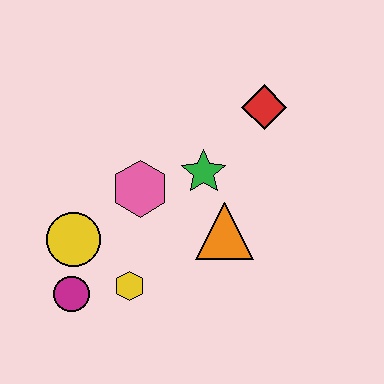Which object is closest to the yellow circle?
The magenta circle is closest to the yellow circle.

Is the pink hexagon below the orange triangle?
No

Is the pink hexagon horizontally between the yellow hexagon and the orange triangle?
Yes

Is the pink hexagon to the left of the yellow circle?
No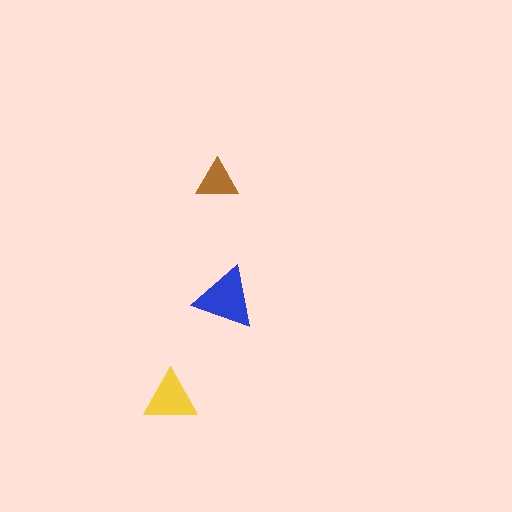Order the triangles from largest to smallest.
the blue one, the yellow one, the brown one.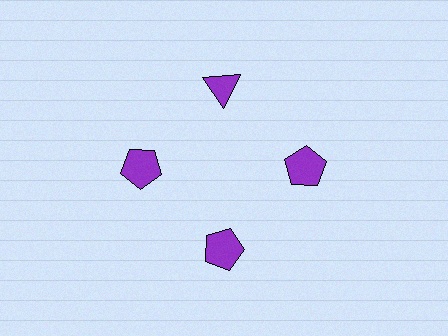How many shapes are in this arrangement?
There are 4 shapes arranged in a ring pattern.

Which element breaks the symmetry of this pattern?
The purple triangle at roughly the 12 o'clock position breaks the symmetry. All other shapes are purple pentagons.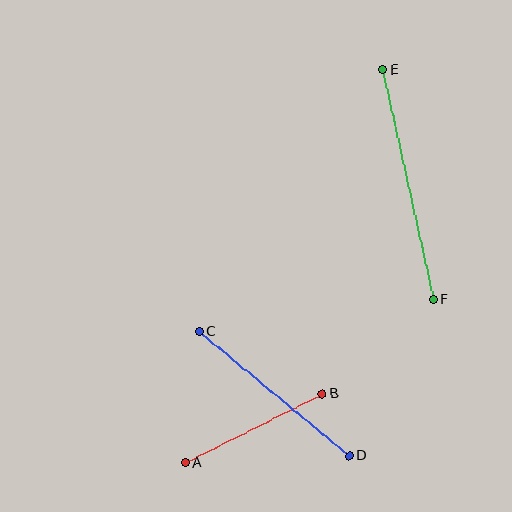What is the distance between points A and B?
The distance is approximately 153 pixels.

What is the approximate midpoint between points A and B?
The midpoint is at approximately (254, 428) pixels.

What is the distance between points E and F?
The distance is approximately 235 pixels.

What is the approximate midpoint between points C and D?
The midpoint is at approximately (274, 393) pixels.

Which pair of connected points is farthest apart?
Points E and F are farthest apart.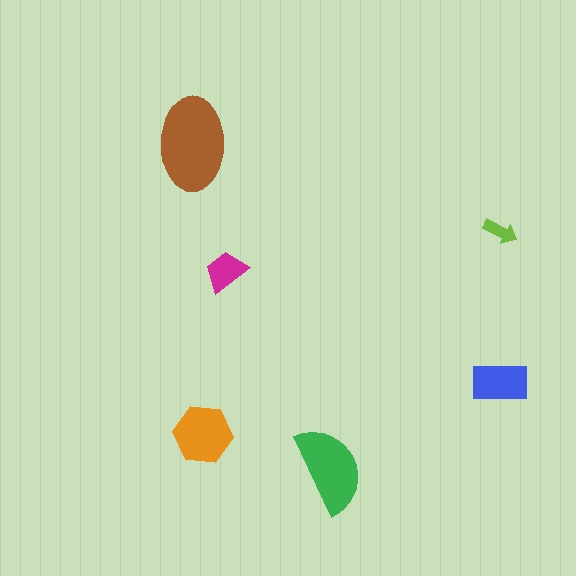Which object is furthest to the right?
The lime arrow is rightmost.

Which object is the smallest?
The lime arrow.